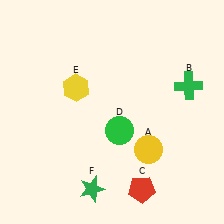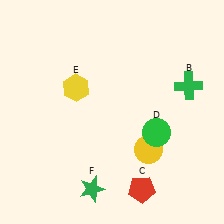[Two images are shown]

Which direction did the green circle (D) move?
The green circle (D) moved right.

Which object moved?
The green circle (D) moved right.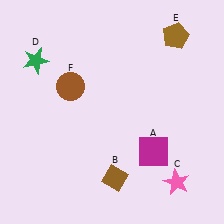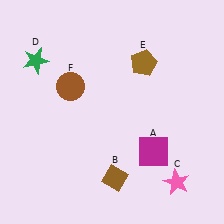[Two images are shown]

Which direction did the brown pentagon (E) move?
The brown pentagon (E) moved left.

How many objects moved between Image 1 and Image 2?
1 object moved between the two images.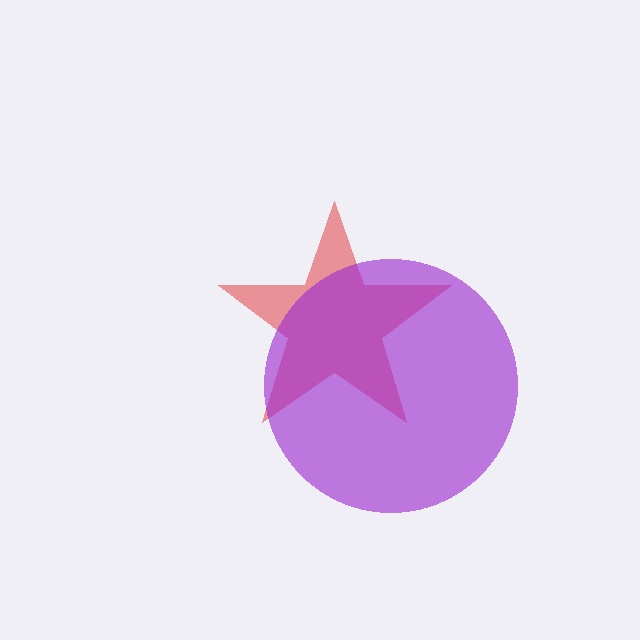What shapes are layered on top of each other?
The layered shapes are: a red star, a purple circle.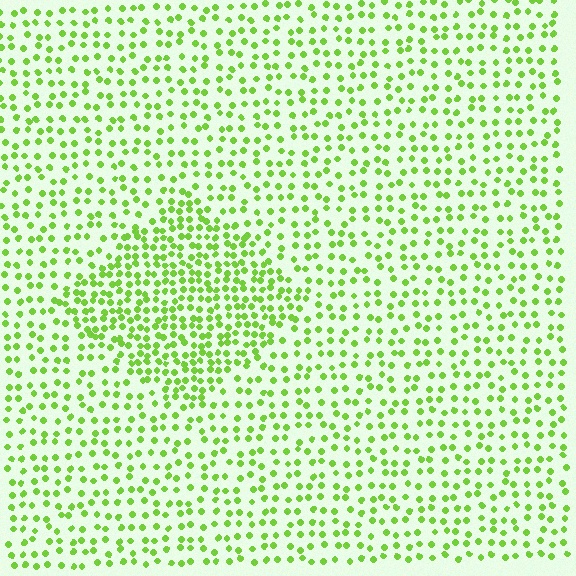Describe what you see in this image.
The image contains small lime elements arranged at two different densities. A diamond-shaped region is visible where the elements are more densely packed than the surrounding area.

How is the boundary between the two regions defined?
The boundary is defined by a change in element density (approximately 1.8x ratio). All elements are the same color, size, and shape.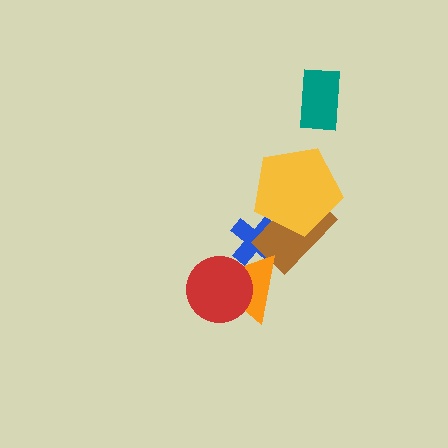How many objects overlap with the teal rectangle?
0 objects overlap with the teal rectangle.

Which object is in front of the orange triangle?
The red circle is in front of the orange triangle.